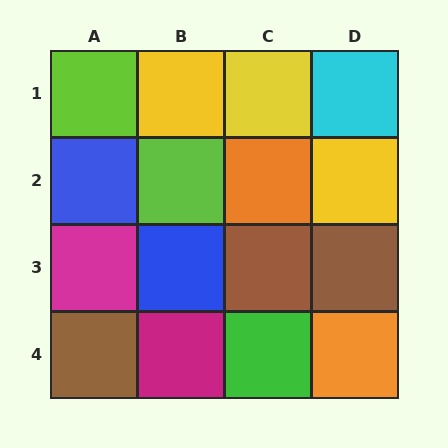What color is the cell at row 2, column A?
Blue.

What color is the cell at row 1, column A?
Lime.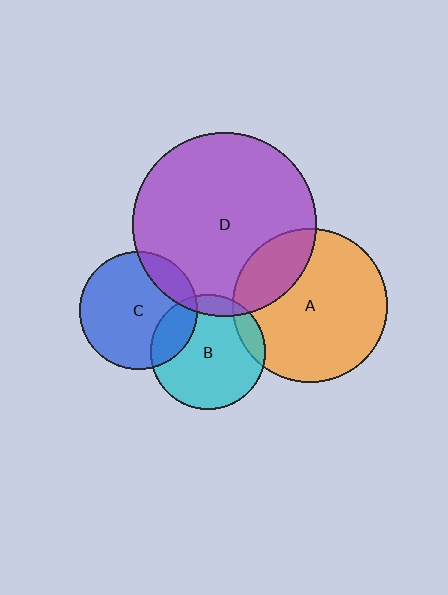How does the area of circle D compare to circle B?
Approximately 2.6 times.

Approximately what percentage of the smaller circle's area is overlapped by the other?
Approximately 10%.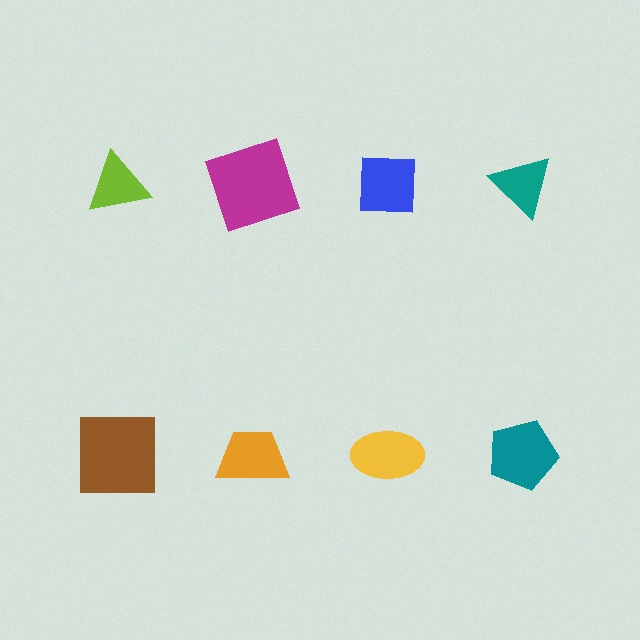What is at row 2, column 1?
A brown square.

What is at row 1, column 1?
A lime triangle.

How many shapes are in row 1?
4 shapes.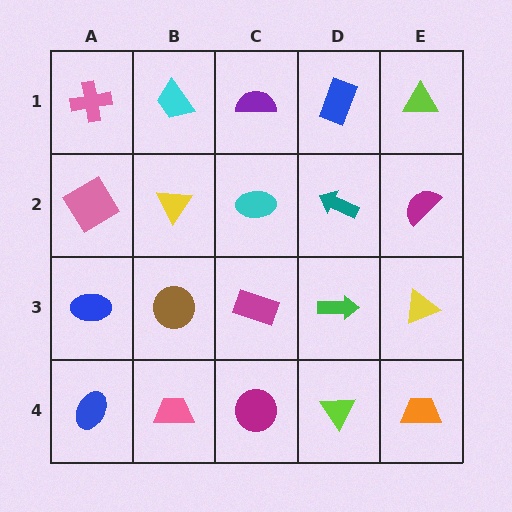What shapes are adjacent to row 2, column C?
A purple semicircle (row 1, column C), a magenta rectangle (row 3, column C), a yellow triangle (row 2, column B), a teal arrow (row 2, column D).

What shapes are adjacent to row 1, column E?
A magenta semicircle (row 2, column E), a blue rectangle (row 1, column D).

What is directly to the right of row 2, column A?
A yellow triangle.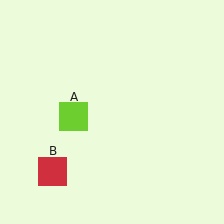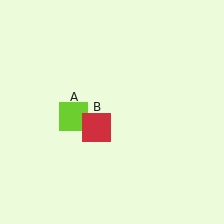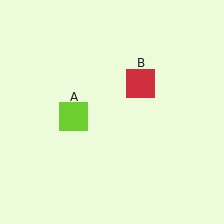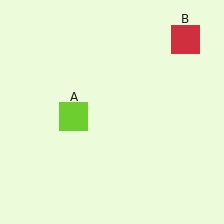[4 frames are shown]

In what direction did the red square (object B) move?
The red square (object B) moved up and to the right.